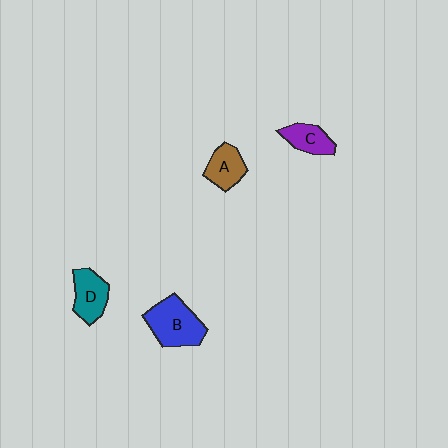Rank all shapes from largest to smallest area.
From largest to smallest: B (blue), D (teal), A (brown), C (purple).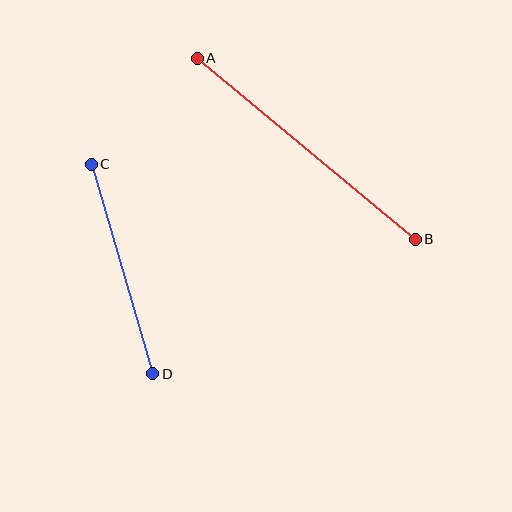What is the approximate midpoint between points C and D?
The midpoint is at approximately (122, 269) pixels.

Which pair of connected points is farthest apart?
Points A and B are farthest apart.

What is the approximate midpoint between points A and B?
The midpoint is at approximately (306, 149) pixels.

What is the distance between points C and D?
The distance is approximately 218 pixels.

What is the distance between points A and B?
The distance is approximately 283 pixels.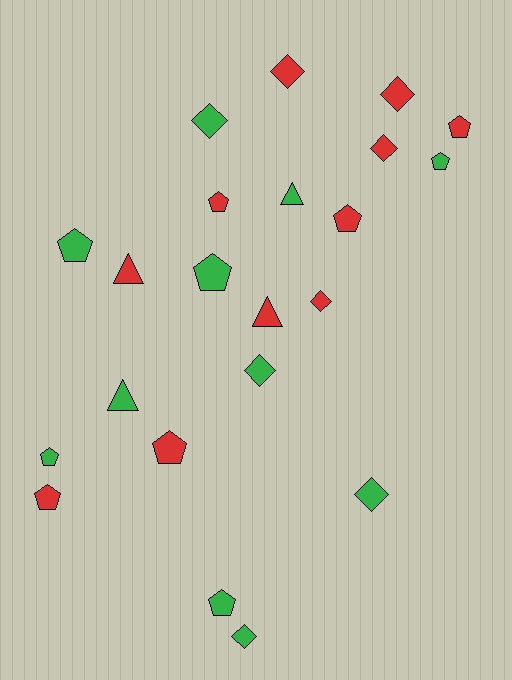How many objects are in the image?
There are 22 objects.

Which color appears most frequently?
Red, with 11 objects.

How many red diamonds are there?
There are 4 red diamonds.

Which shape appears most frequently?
Pentagon, with 10 objects.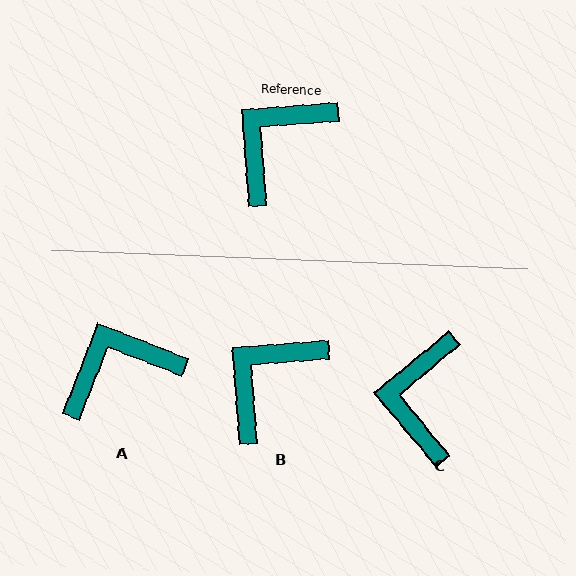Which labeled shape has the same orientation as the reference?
B.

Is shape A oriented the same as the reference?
No, it is off by about 25 degrees.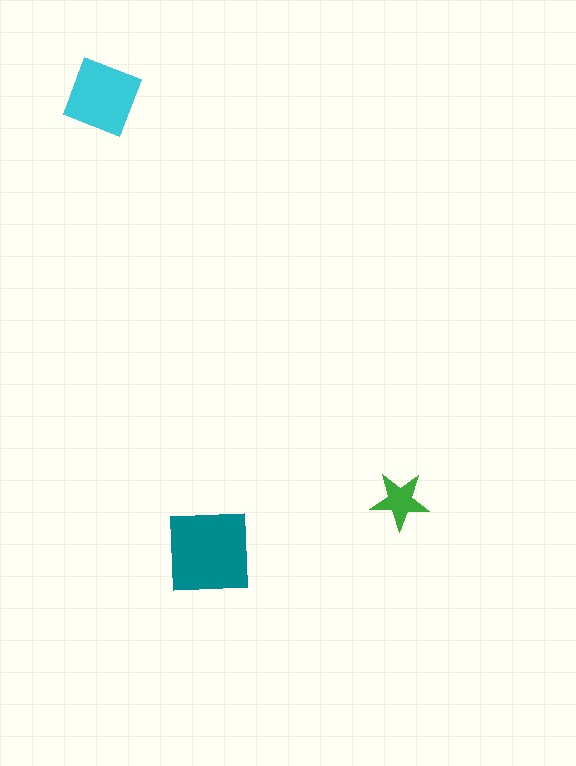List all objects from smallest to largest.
The green star, the cyan diamond, the teal square.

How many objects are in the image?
There are 3 objects in the image.